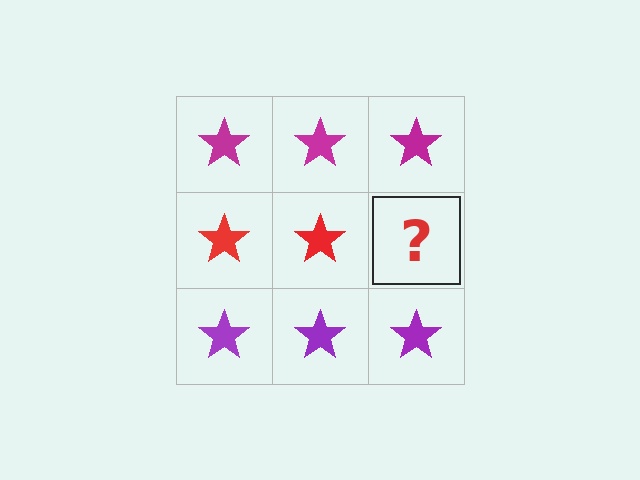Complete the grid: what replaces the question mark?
The question mark should be replaced with a red star.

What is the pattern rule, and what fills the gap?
The rule is that each row has a consistent color. The gap should be filled with a red star.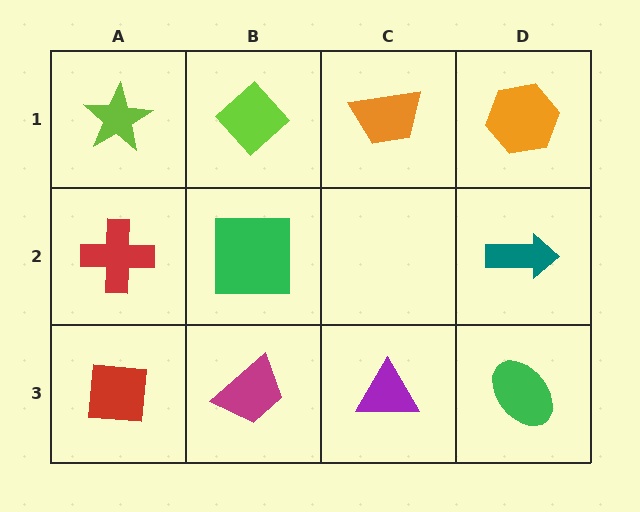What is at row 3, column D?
A green ellipse.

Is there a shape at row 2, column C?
No, that cell is empty.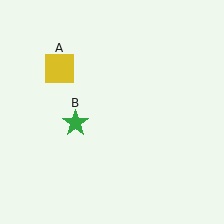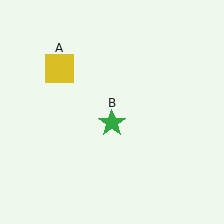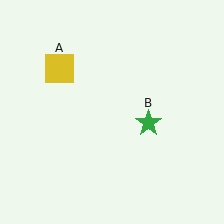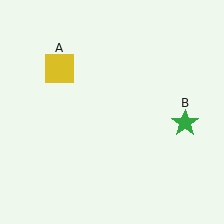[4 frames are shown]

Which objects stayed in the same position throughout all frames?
Yellow square (object A) remained stationary.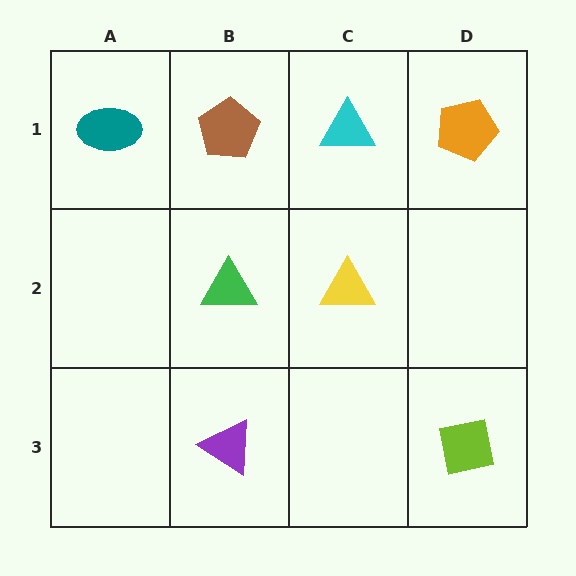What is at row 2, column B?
A green triangle.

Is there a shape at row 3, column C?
No, that cell is empty.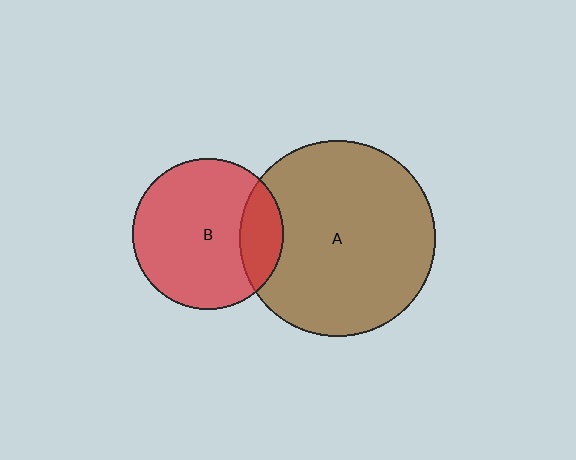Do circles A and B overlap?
Yes.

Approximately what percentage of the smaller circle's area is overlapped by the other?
Approximately 20%.